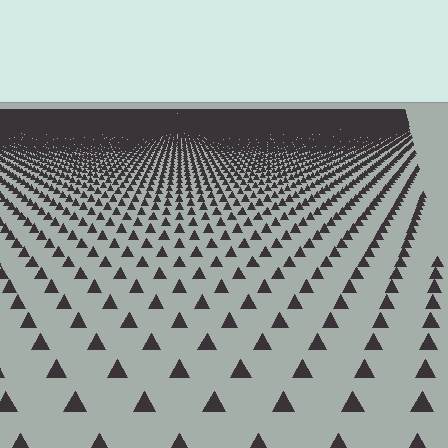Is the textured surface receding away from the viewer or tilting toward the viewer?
The surface is receding away from the viewer. Texture elements get smaller and denser toward the top.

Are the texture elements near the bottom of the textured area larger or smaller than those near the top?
Larger. Near the bottom, elements are closer to the viewer and appear at a bigger on-screen size.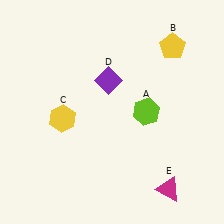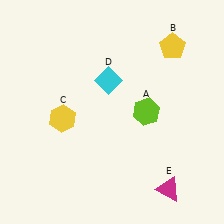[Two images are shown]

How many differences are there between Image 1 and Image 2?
There is 1 difference between the two images.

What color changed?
The diamond (D) changed from purple in Image 1 to cyan in Image 2.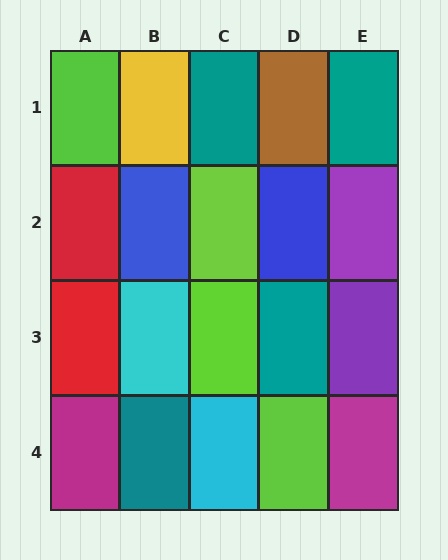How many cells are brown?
1 cell is brown.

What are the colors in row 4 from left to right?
Magenta, teal, cyan, lime, magenta.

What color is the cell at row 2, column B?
Blue.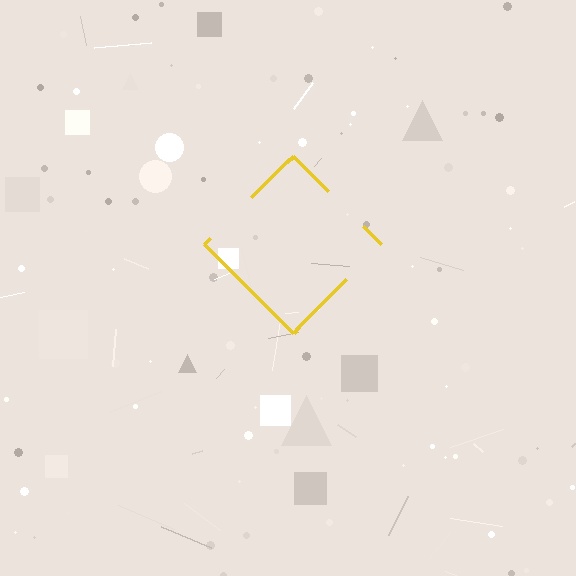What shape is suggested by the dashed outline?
The dashed outline suggests a diamond.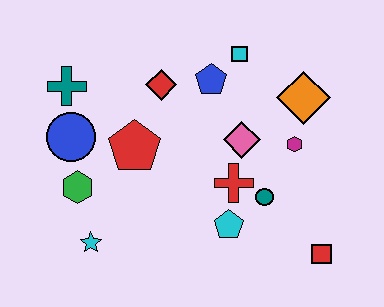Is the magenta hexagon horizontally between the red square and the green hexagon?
Yes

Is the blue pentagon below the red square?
No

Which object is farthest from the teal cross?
The red square is farthest from the teal cross.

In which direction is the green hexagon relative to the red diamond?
The green hexagon is below the red diamond.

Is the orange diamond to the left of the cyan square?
No